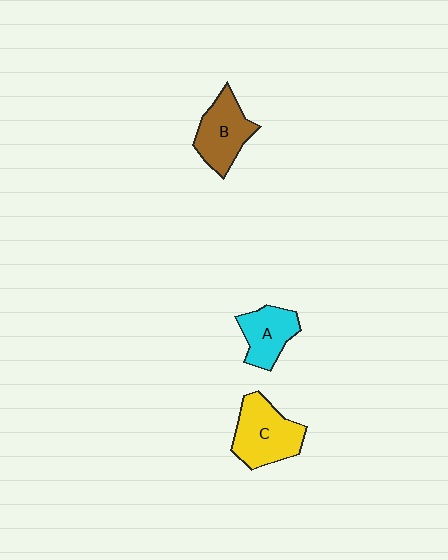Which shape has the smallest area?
Shape A (cyan).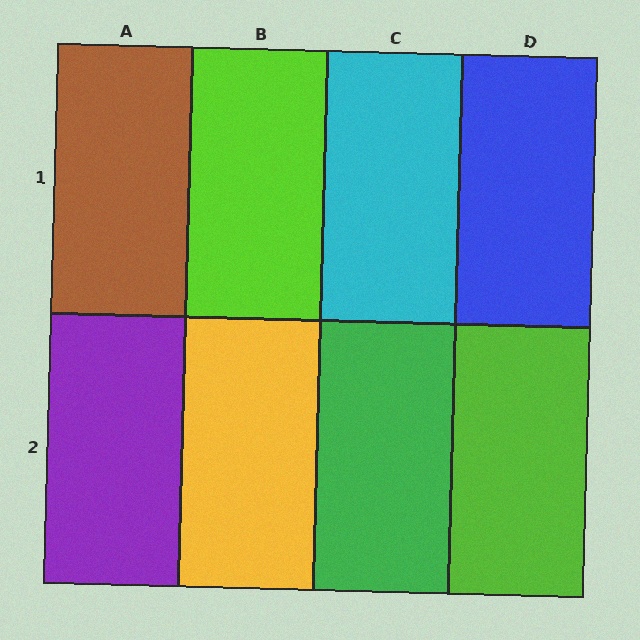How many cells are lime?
2 cells are lime.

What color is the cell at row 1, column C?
Cyan.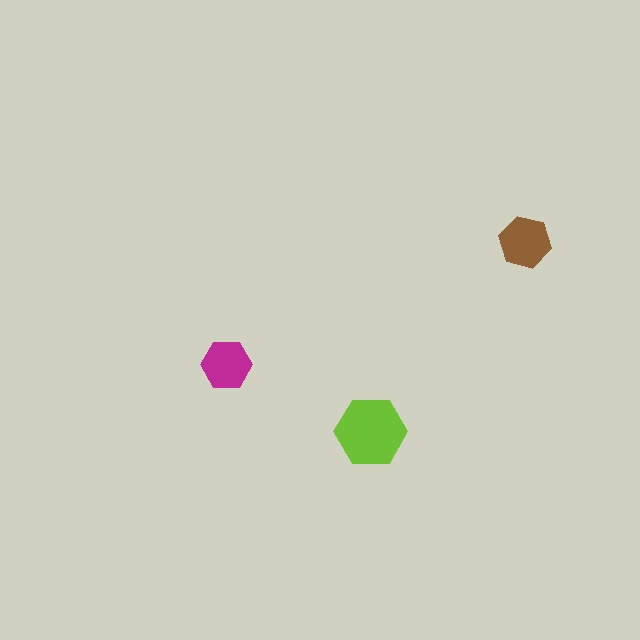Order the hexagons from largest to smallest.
the lime one, the brown one, the magenta one.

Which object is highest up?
The brown hexagon is topmost.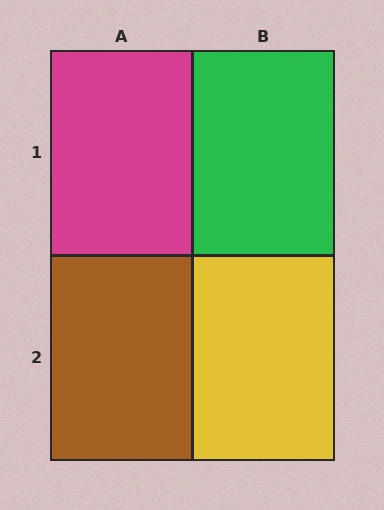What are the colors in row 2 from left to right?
Brown, yellow.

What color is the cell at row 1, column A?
Magenta.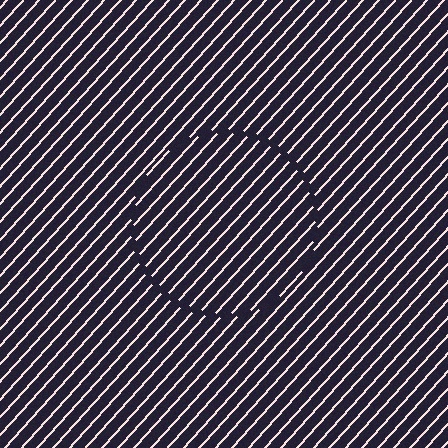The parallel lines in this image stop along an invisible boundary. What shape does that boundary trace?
An illusory circle. The interior of the shape contains the same grating, shifted by half a period — the contour is defined by the phase discontinuity where line-ends from the inner and outer gratings abut.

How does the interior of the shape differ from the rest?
The interior of the shape contains the same grating, shifted by half a period — the contour is defined by the phase discontinuity where line-ends from the inner and outer gratings abut.